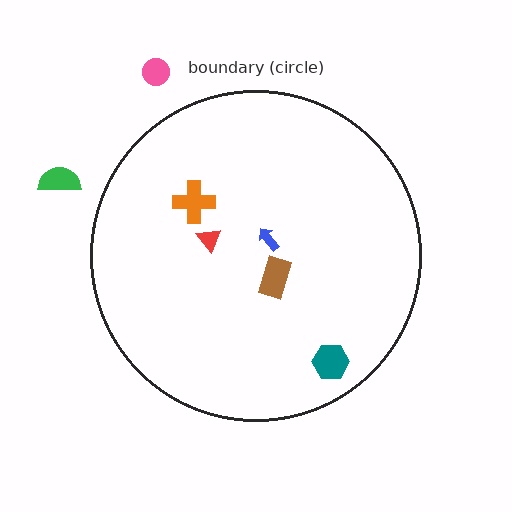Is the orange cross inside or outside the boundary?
Inside.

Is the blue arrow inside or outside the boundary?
Inside.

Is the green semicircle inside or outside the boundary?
Outside.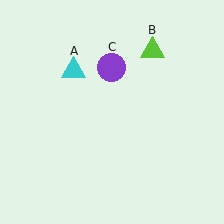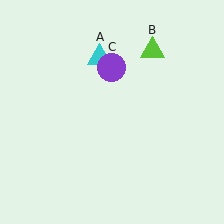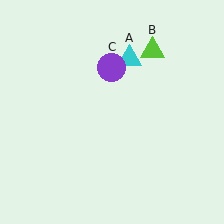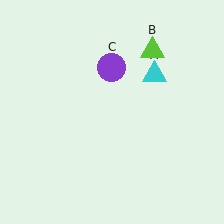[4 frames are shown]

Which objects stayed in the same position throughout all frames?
Lime triangle (object B) and purple circle (object C) remained stationary.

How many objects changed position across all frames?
1 object changed position: cyan triangle (object A).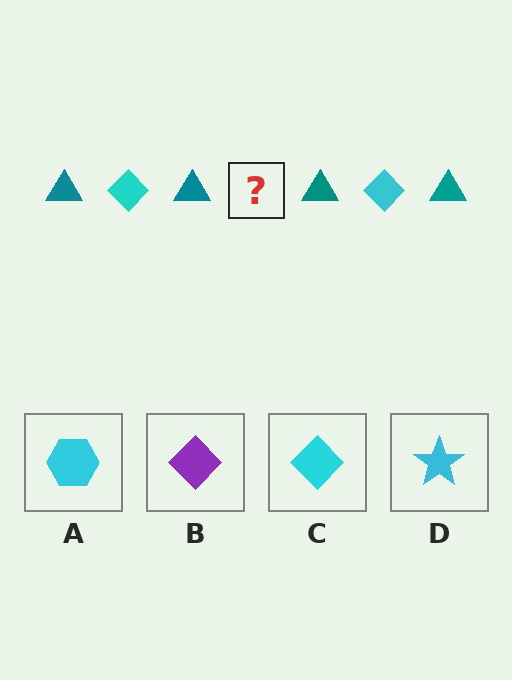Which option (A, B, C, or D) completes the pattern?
C.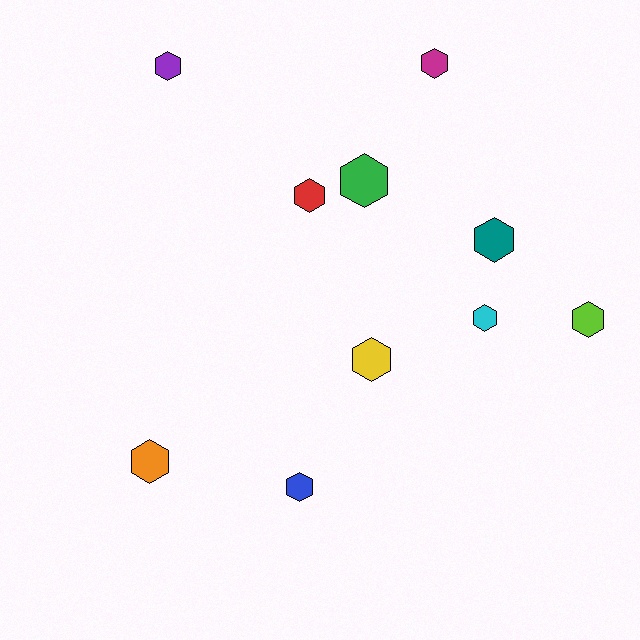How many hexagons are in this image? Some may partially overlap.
There are 10 hexagons.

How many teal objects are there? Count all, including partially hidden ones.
There is 1 teal object.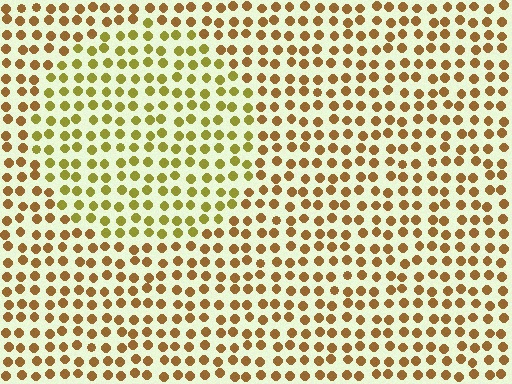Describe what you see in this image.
The image is filled with small brown elements in a uniform arrangement. A circle-shaped region is visible where the elements are tinted to a slightly different hue, forming a subtle color boundary.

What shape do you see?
I see a circle.